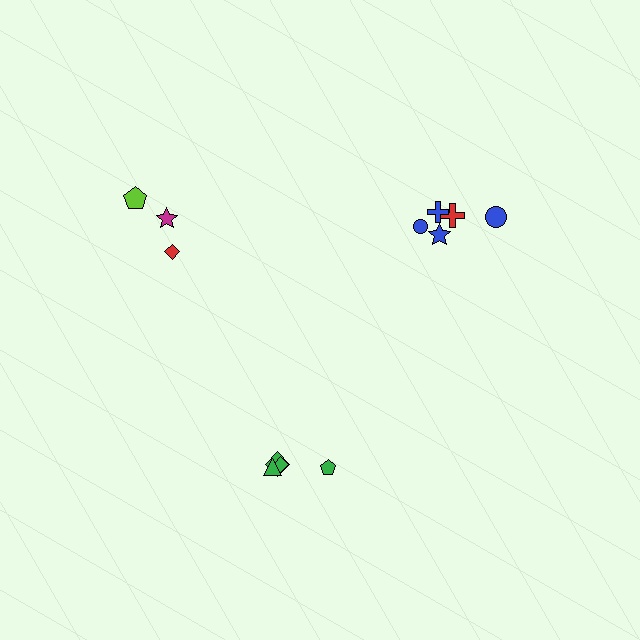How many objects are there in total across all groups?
There are 12 objects.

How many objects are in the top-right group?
There are 5 objects.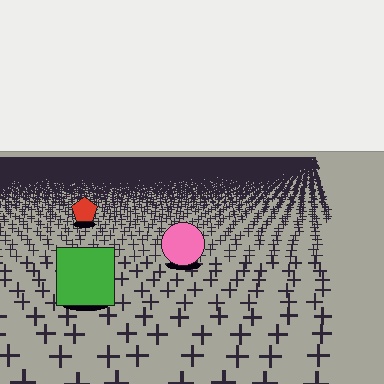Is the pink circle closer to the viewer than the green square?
No. The green square is closer — you can tell from the texture gradient: the ground texture is coarser near it.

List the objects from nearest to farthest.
From nearest to farthest: the green square, the pink circle, the red pentagon.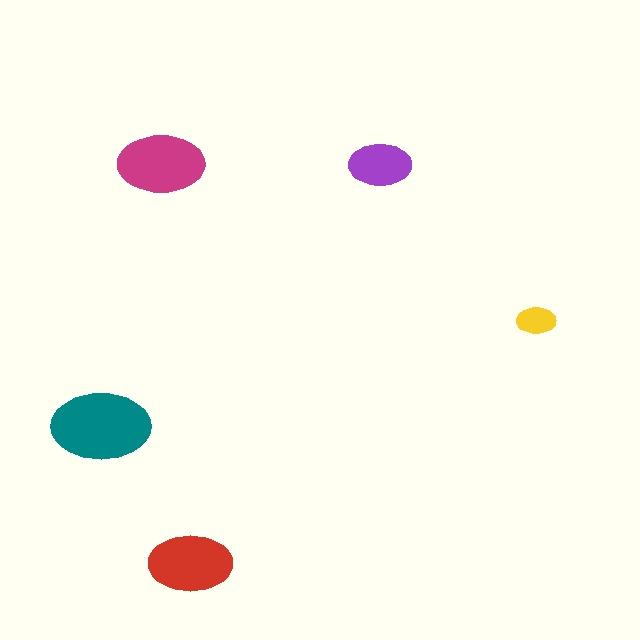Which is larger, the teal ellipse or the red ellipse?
The teal one.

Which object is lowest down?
The red ellipse is bottommost.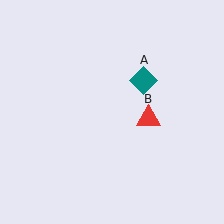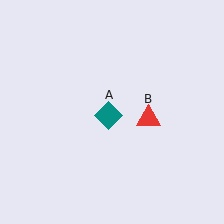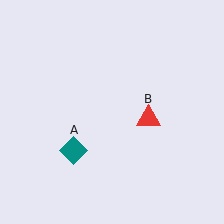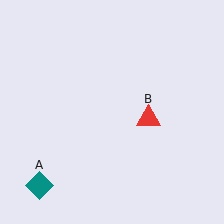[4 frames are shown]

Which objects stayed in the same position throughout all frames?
Red triangle (object B) remained stationary.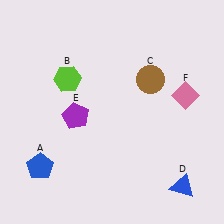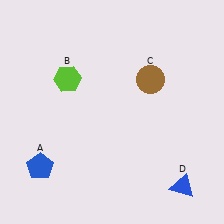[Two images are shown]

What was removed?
The purple pentagon (E), the pink diamond (F) were removed in Image 2.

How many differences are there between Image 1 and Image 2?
There are 2 differences between the two images.